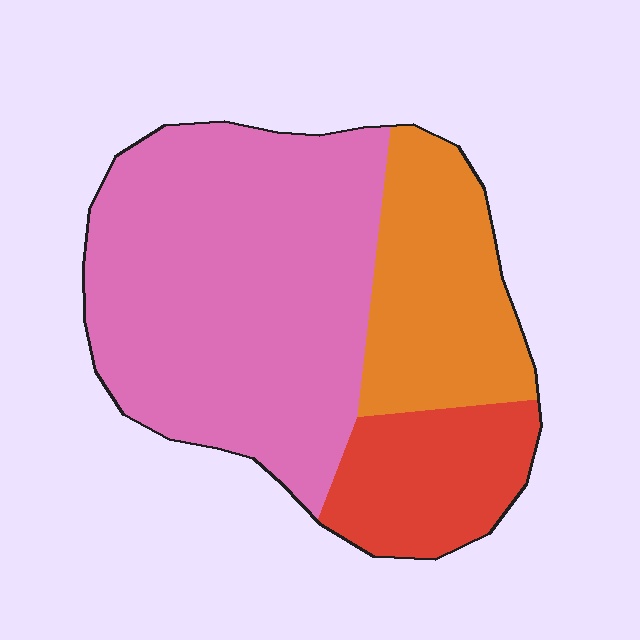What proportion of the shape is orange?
Orange takes up about one quarter (1/4) of the shape.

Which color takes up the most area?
Pink, at roughly 60%.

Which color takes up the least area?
Red, at roughly 15%.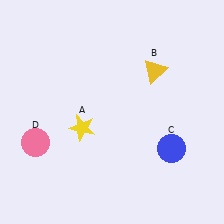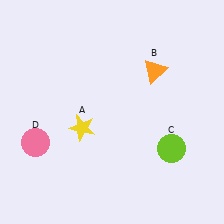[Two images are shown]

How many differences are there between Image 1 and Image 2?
There are 2 differences between the two images.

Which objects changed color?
B changed from yellow to orange. C changed from blue to lime.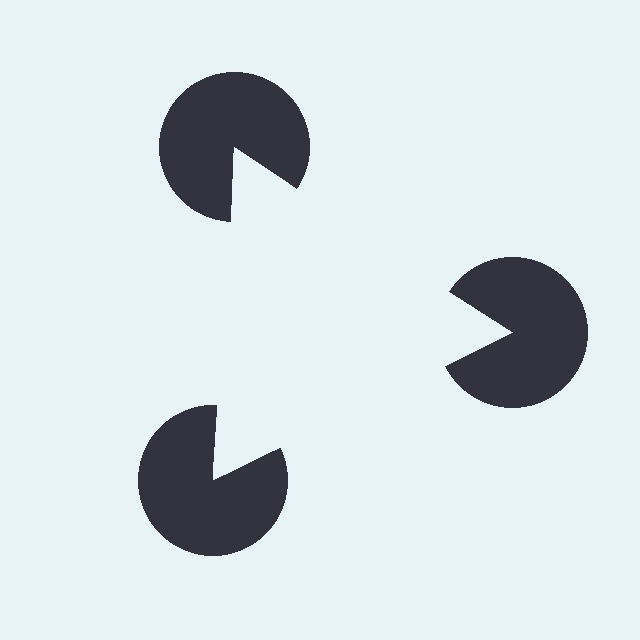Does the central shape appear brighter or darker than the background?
It typically appears slightly brighter than the background, even though no actual brightness change is drawn.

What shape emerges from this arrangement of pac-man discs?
An illusory triangle — its edges are inferred from the aligned wedge cuts in the pac-man discs, not physically drawn.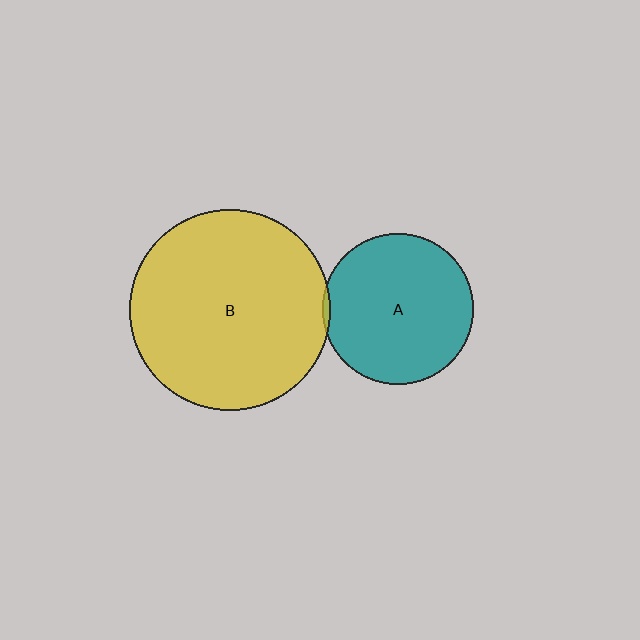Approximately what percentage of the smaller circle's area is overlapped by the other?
Approximately 5%.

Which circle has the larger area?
Circle B (yellow).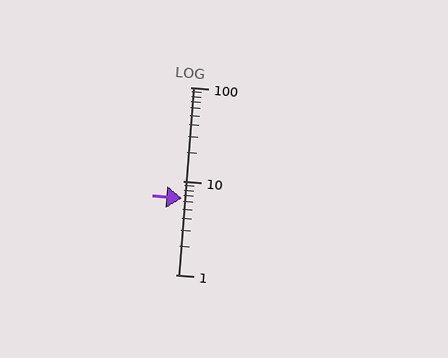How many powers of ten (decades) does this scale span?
The scale spans 2 decades, from 1 to 100.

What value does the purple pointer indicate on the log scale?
The pointer indicates approximately 6.5.